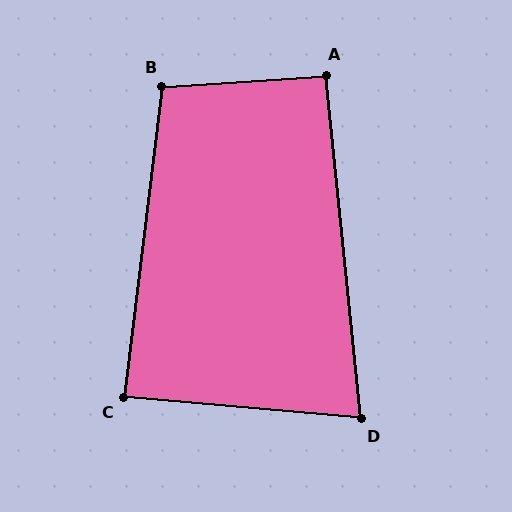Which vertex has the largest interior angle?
B, at approximately 101 degrees.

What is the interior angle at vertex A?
Approximately 92 degrees (approximately right).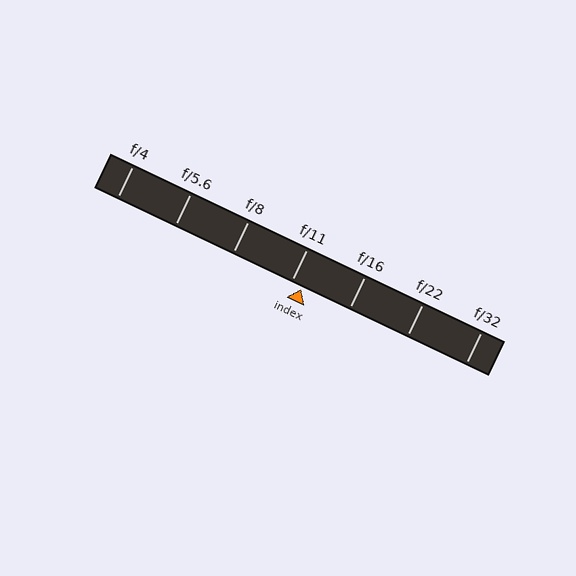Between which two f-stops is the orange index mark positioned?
The index mark is between f/11 and f/16.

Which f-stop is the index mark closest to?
The index mark is closest to f/11.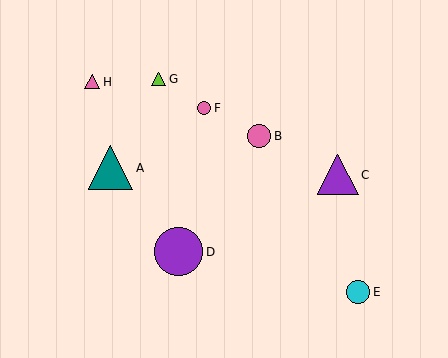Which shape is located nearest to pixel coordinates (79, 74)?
The pink triangle (labeled H) at (92, 82) is nearest to that location.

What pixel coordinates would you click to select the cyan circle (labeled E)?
Click at (358, 292) to select the cyan circle E.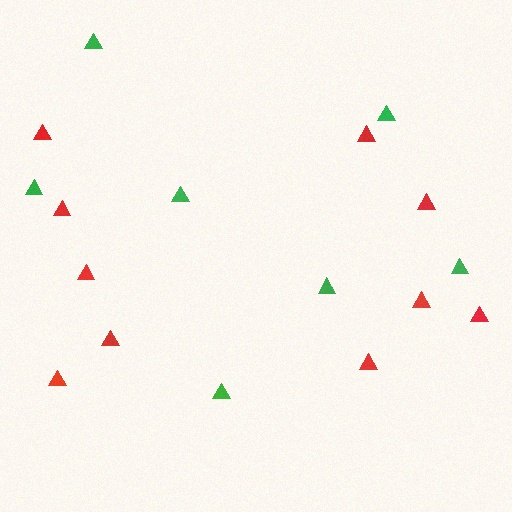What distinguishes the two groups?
There are 2 groups: one group of red triangles (10) and one group of green triangles (7).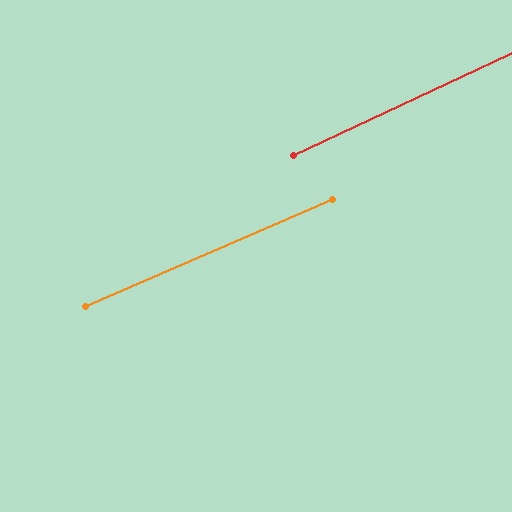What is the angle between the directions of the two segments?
Approximately 2 degrees.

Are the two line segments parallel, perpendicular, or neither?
Parallel — their directions differ by only 1.6°.